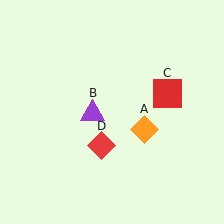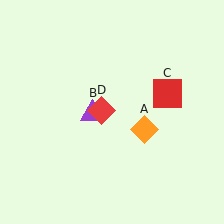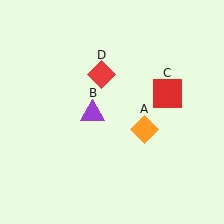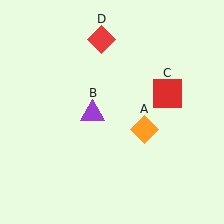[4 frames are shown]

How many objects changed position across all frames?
1 object changed position: red diamond (object D).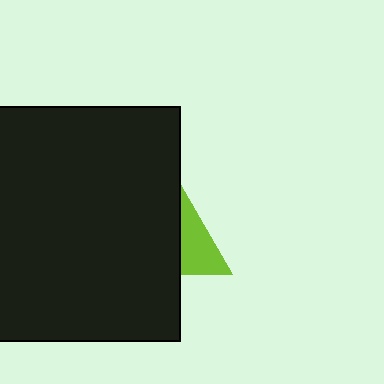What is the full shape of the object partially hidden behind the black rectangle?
The partially hidden object is a lime triangle.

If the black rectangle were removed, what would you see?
You would see the complete lime triangle.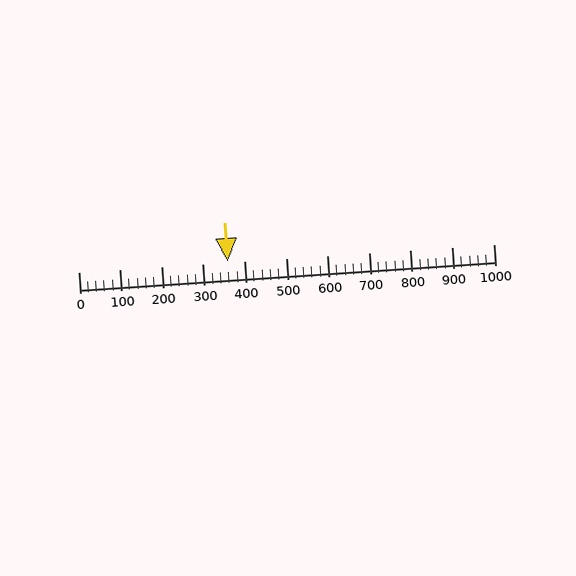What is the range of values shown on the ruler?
The ruler shows values from 0 to 1000.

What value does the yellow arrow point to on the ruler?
The yellow arrow points to approximately 359.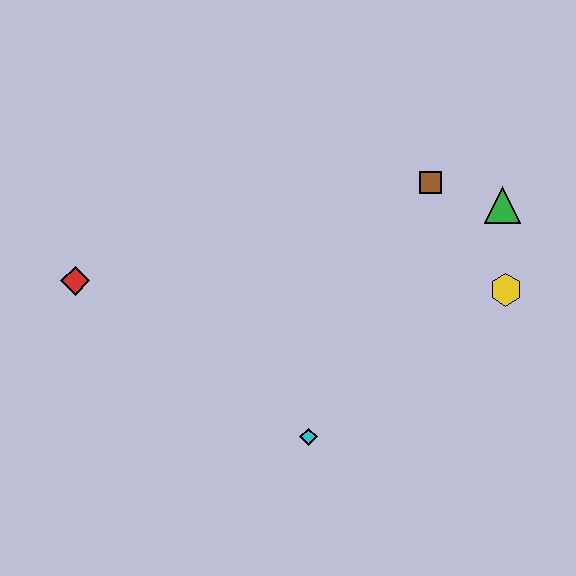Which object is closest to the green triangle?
The brown square is closest to the green triangle.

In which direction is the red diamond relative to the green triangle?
The red diamond is to the left of the green triangle.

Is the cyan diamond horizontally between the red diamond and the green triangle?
Yes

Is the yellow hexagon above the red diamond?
No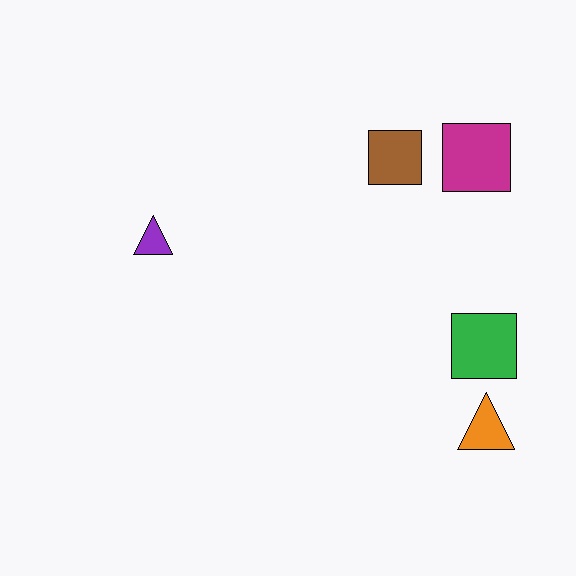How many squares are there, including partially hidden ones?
There are 3 squares.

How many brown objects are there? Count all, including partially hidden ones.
There is 1 brown object.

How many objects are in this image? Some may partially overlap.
There are 5 objects.